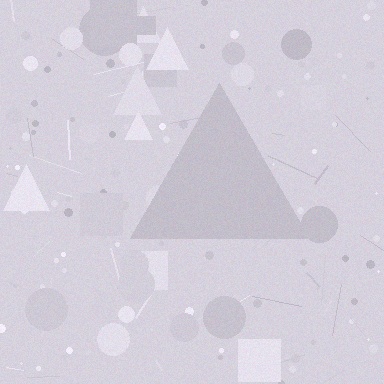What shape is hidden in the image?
A triangle is hidden in the image.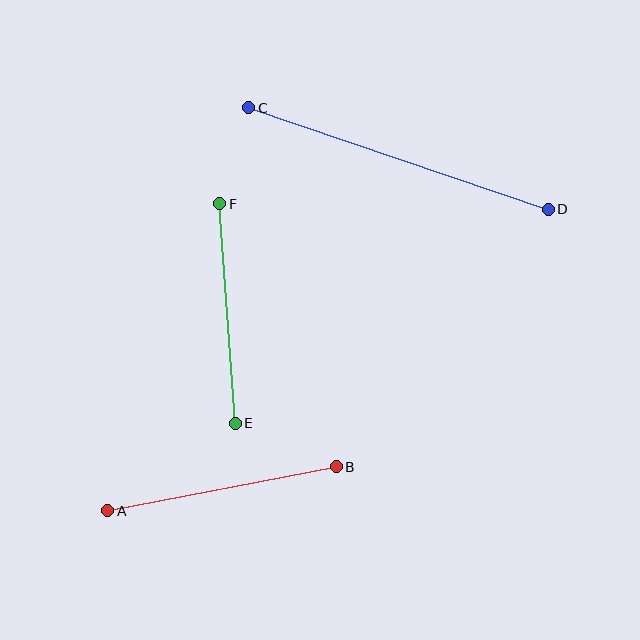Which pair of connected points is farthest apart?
Points C and D are farthest apart.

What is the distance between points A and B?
The distance is approximately 233 pixels.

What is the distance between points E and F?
The distance is approximately 220 pixels.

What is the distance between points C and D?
The distance is approximately 316 pixels.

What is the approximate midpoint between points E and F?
The midpoint is at approximately (228, 314) pixels.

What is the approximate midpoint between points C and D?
The midpoint is at approximately (399, 159) pixels.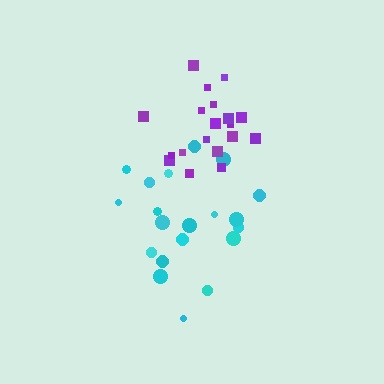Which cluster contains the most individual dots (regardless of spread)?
Cyan (20).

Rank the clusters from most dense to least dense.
purple, cyan.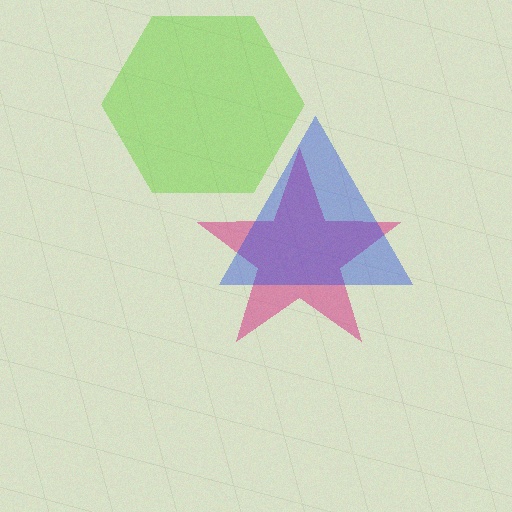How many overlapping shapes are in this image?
There are 3 overlapping shapes in the image.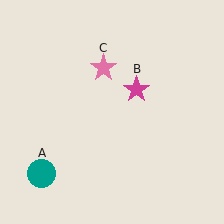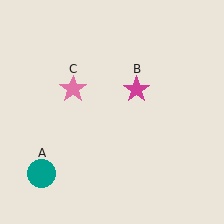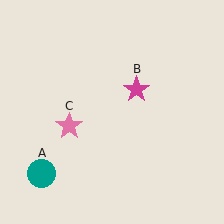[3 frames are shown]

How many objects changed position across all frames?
1 object changed position: pink star (object C).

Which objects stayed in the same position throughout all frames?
Teal circle (object A) and magenta star (object B) remained stationary.